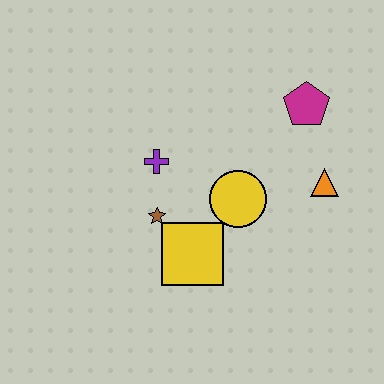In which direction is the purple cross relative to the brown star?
The purple cross is above the brown star.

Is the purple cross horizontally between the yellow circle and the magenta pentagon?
No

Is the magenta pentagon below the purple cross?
No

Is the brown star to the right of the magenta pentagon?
No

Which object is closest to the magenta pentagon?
The orange triangle is closest to the magenta pentagon.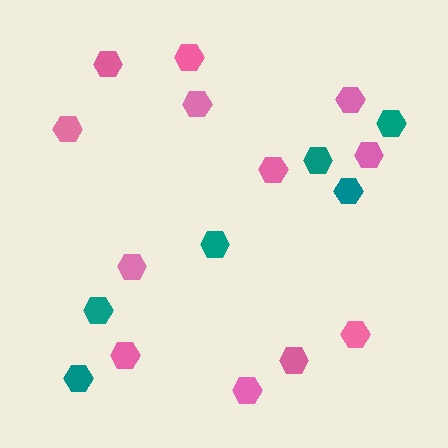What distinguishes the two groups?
There are 2 groups: one group of pink hexagons (12) and one group of teal hexagons (6).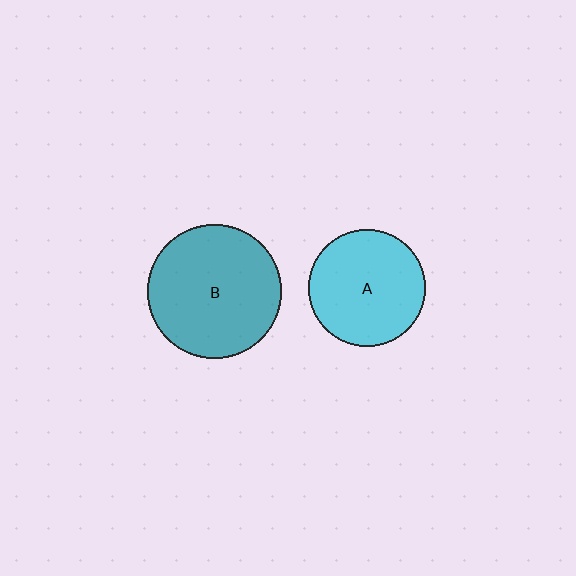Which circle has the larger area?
Circle B (teal).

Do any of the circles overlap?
No, none of the circles overlap.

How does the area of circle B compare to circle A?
Approximately 1.3 times.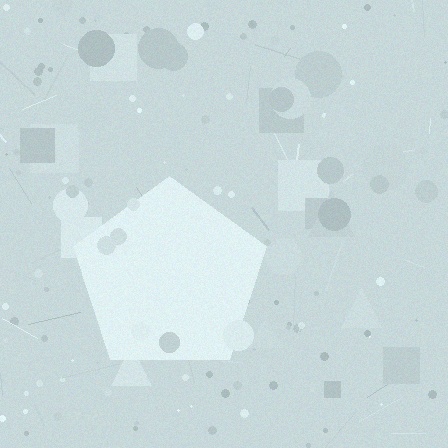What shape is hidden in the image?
A pentagon is hidden in the image.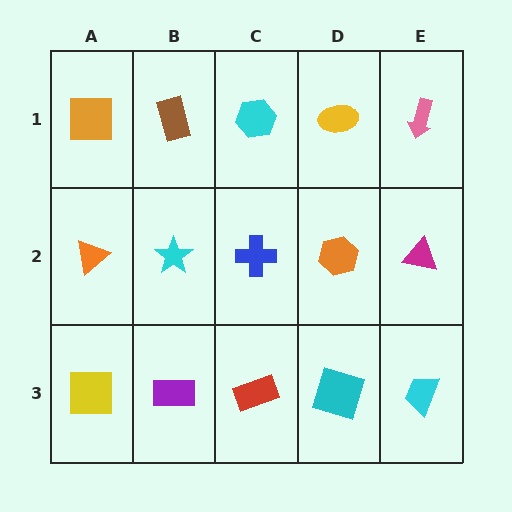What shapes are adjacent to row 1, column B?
A cyan star (row 2, column B), an orange square (row 1, column A), a cyan hexagon (row 1, column C).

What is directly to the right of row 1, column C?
A yellow ellipse.